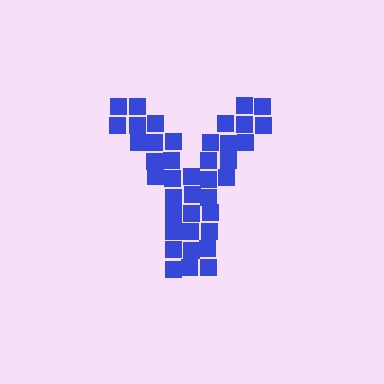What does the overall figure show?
The overall figure shows the letter Y.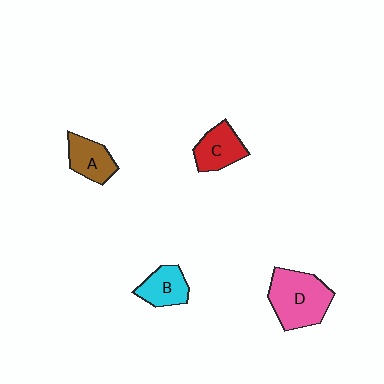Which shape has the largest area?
Shape D (pink).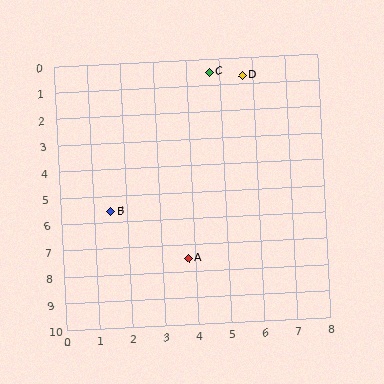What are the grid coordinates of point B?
Point B is at approximately (1.5, 5.6).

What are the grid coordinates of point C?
Point C is at approximately (4.7, 0.5).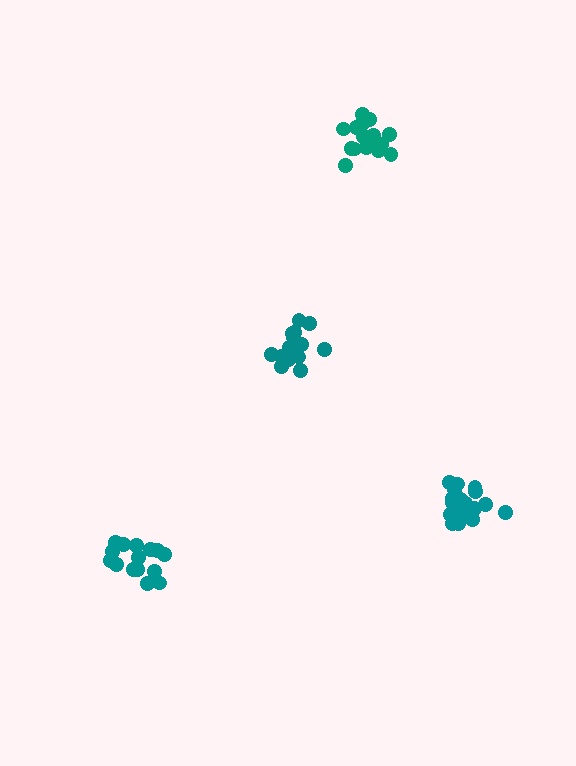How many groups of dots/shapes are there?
There are 4 groups.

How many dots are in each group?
Group 1: 19 dots, Group 2: 18 dots, Group 3: 15 dots, Group 4: 21 dots (73 total).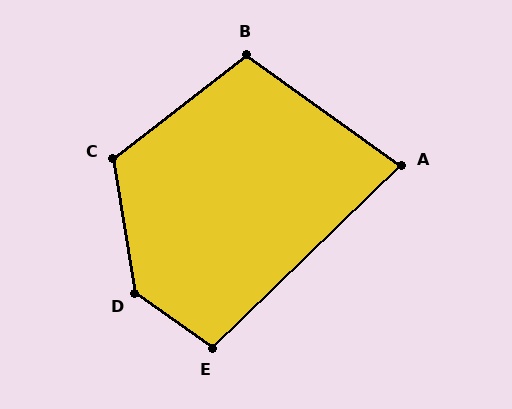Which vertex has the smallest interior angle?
A, at approximately 80 degrees.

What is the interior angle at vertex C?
Approximately 119 degrees (obtuse).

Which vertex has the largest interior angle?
D, at approximately 135 degrees.